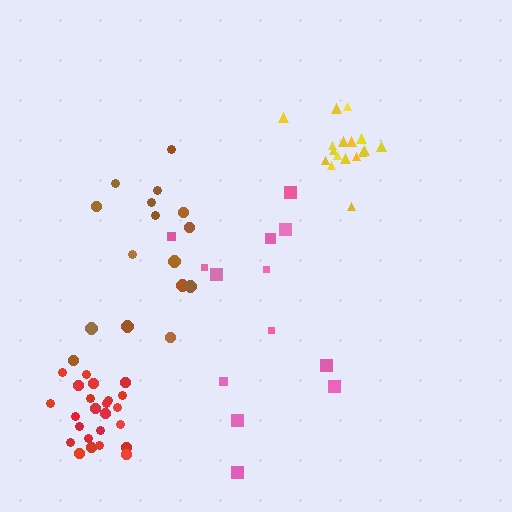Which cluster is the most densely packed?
Red.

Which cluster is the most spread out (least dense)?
Pink.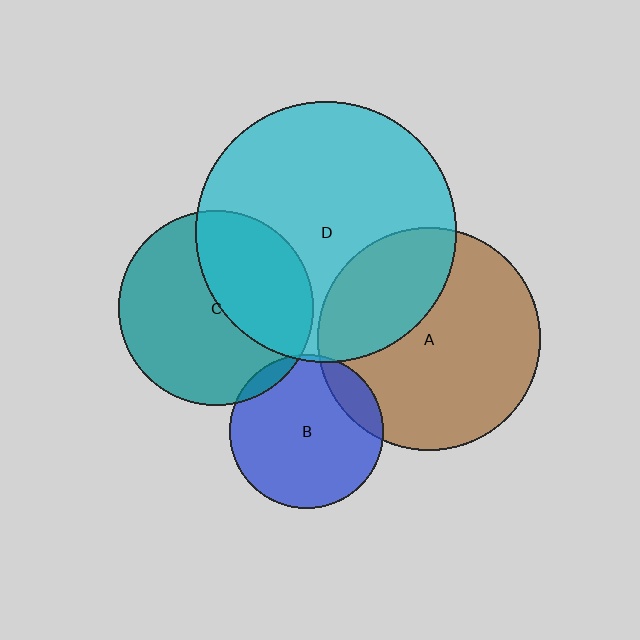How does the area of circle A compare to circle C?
Approximately 1.3 times.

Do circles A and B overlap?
Yes.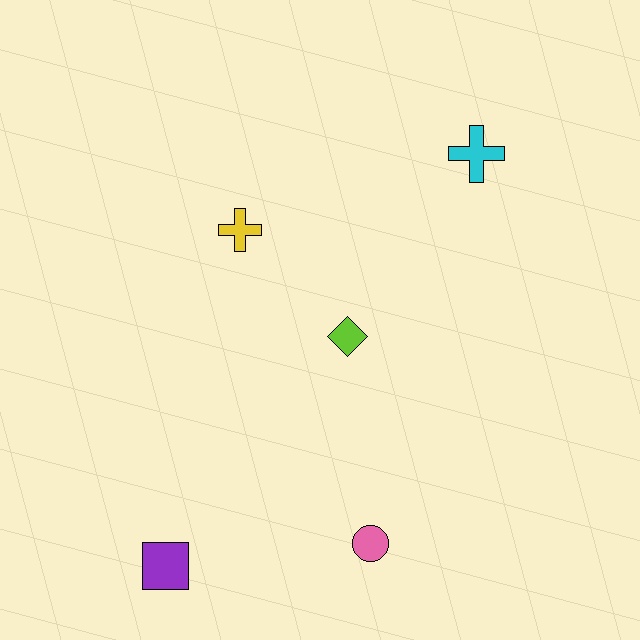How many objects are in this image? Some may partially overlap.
There are 5 objects.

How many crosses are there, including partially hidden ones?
There are 2 crosses.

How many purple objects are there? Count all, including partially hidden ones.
There is 1 purple object.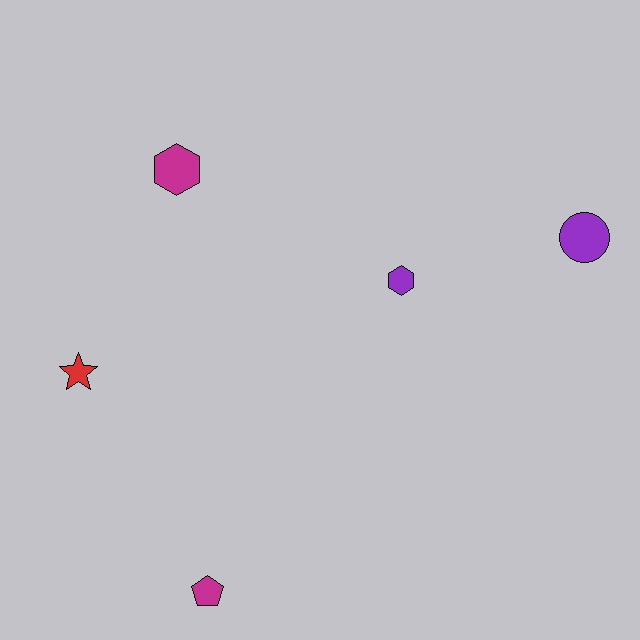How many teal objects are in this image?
There are no teal objects.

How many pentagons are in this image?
There is 1 pentagon.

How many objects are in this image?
There are 5 objects.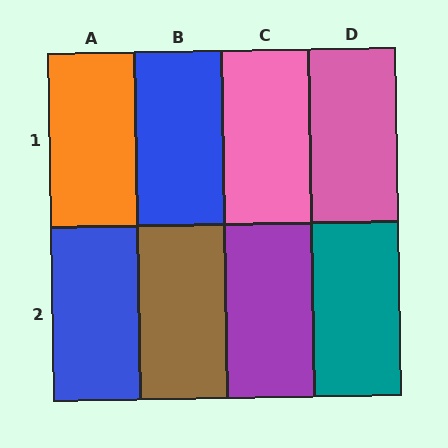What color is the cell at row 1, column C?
Pink.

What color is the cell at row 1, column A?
Orange.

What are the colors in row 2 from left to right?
Blue, brown, purple, teal.